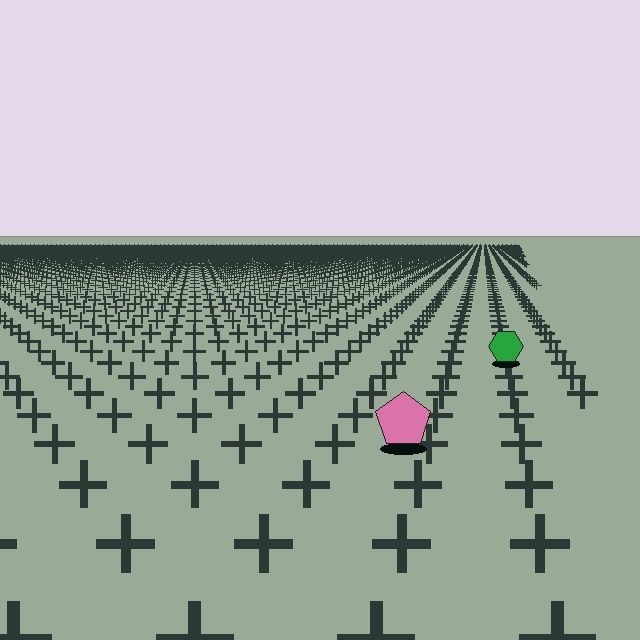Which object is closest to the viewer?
The pink pentagon is closest. The texture marks near it are larger and more spread out.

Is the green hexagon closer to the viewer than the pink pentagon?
No. The pink pentagon is closer — you can tell from the texture gradient: the ground texture is coarser near it.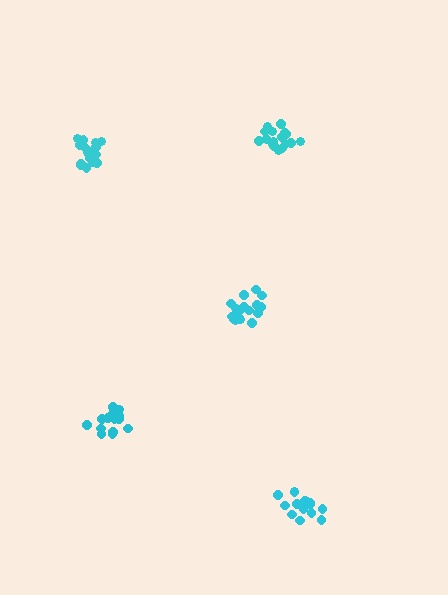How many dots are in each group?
Group 1: 18 dots, Group 2: 16 dots, Group 3: 20 dots, Group 4: 15 dots, Group 5: 18 dots (87 total).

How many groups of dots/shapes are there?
There are 5 groups.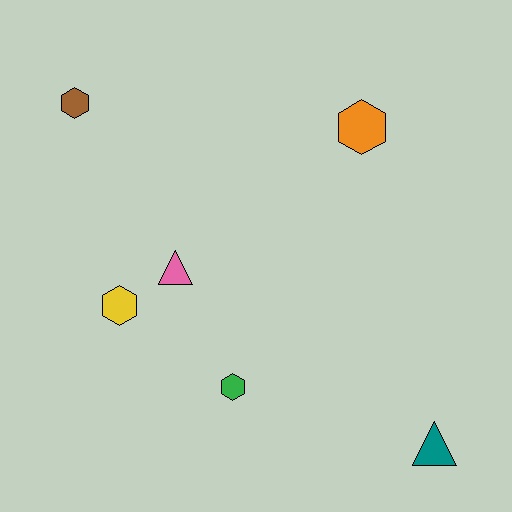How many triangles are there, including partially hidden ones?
There are 2 triangles.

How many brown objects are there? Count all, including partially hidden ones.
There is 1 brown object.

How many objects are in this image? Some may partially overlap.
There are 6 objects.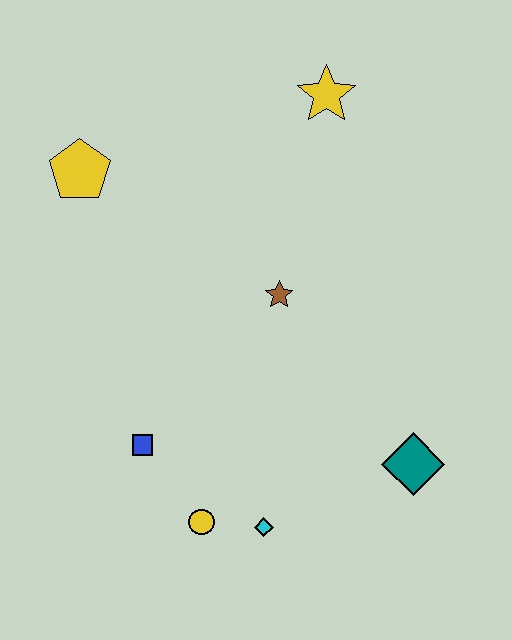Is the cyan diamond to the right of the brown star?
No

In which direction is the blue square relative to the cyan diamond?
The blue square is to the left of the cyan diamond.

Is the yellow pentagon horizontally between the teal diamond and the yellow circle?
No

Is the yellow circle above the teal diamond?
No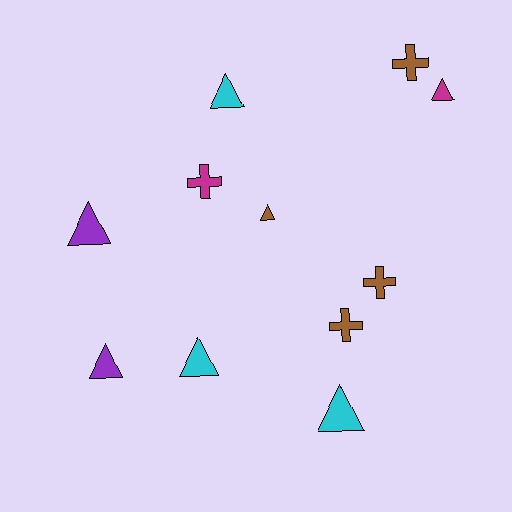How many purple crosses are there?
There are no purple crosses.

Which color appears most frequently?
Brown, with 4 objects.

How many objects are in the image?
There are 11 objects.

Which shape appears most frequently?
Triangle, with 7 objects.